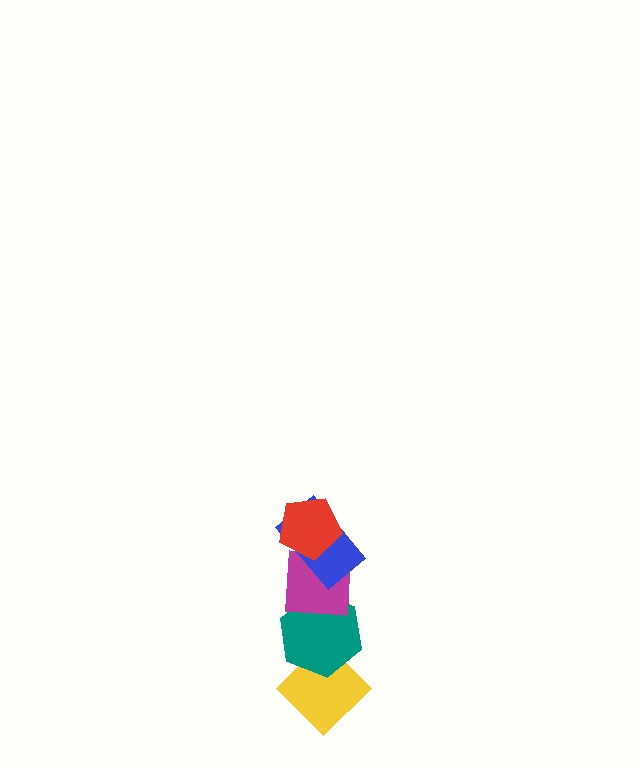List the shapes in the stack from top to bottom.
From top to bottom: the red pentagon, the blue rectangle, the magenta square, the teal hexagon, the yellow diamond.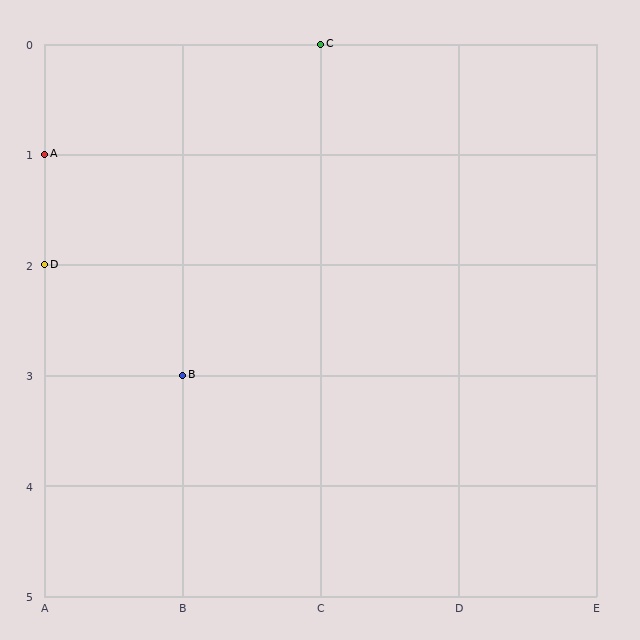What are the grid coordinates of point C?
Point C is at grid coordinates (C, 0).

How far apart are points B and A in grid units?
Points B and A are 1 column and 2 rows apart (about 2.2 grid units diagonally).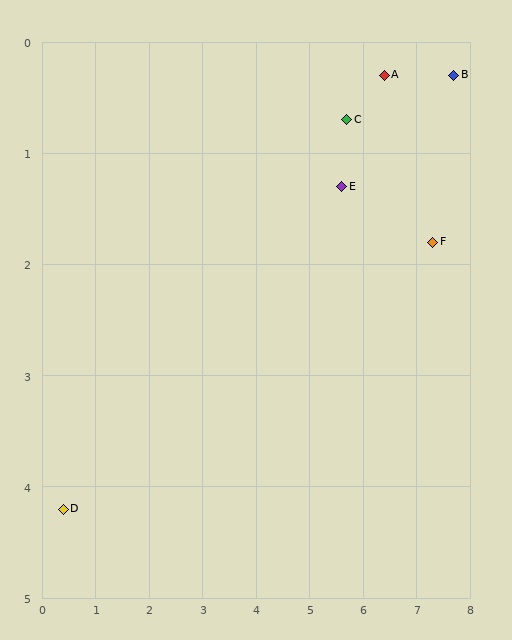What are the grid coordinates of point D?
Point D is at approximately (0.4, 4.2).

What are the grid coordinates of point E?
Point E is at approximately (5.6, 1.3).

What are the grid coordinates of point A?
Point A is at approximately (6.4, 0.3).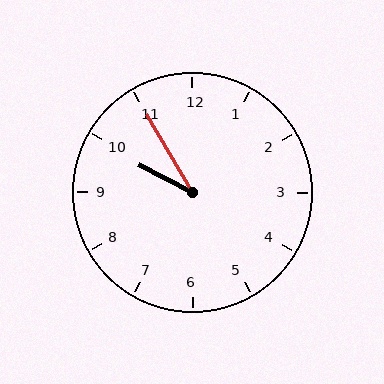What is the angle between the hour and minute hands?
Approximately 32 degrees.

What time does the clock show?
9:55.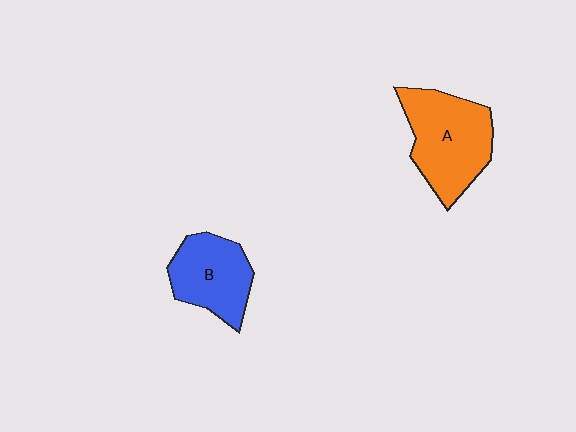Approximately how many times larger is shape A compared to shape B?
Approximately 1.3 times.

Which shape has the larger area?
Shape A (orange).